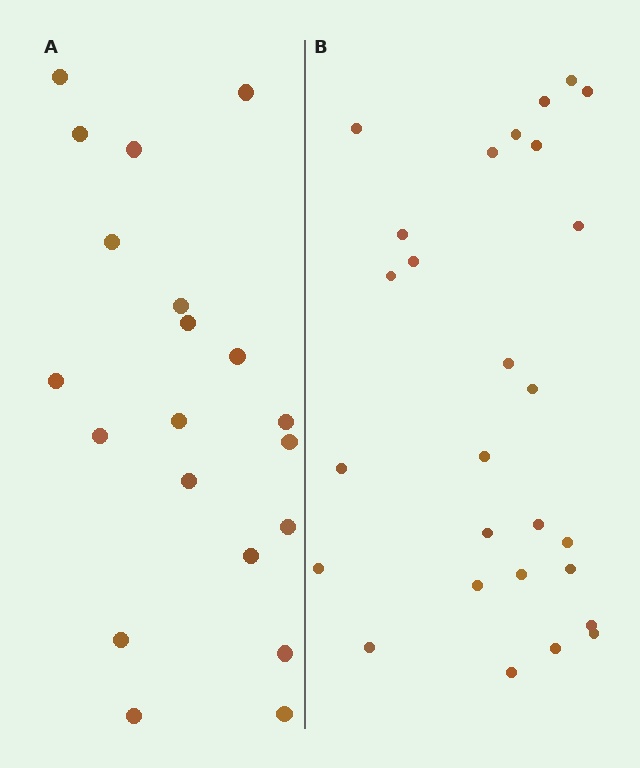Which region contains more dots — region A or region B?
Region B (the right region) has more dots.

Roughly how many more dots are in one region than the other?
Region B has roughly 8 or so more dots than region A.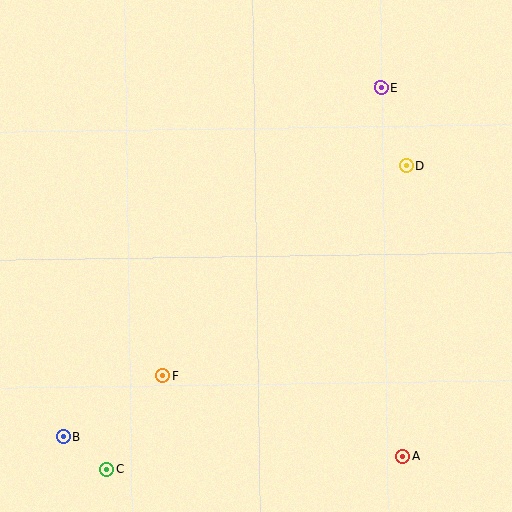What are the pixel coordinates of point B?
Point B is at (63, 437).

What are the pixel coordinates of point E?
Point E is at (381, 88).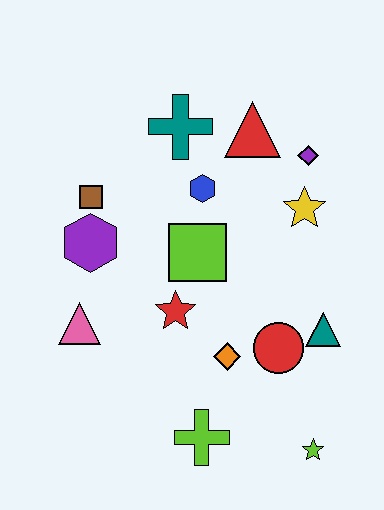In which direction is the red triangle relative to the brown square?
The red triangle is to the right of the brown square.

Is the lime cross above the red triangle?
No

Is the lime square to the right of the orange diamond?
No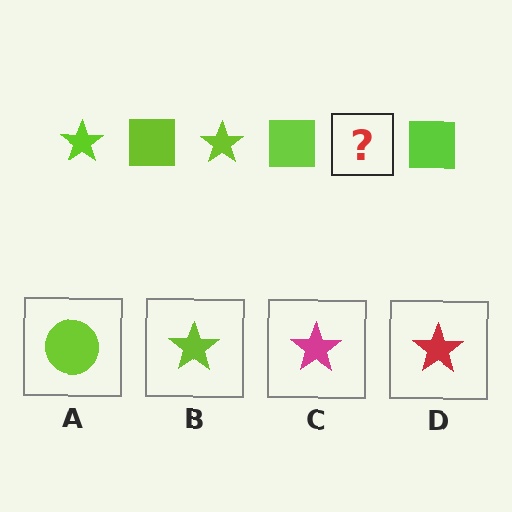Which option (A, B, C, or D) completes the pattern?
B.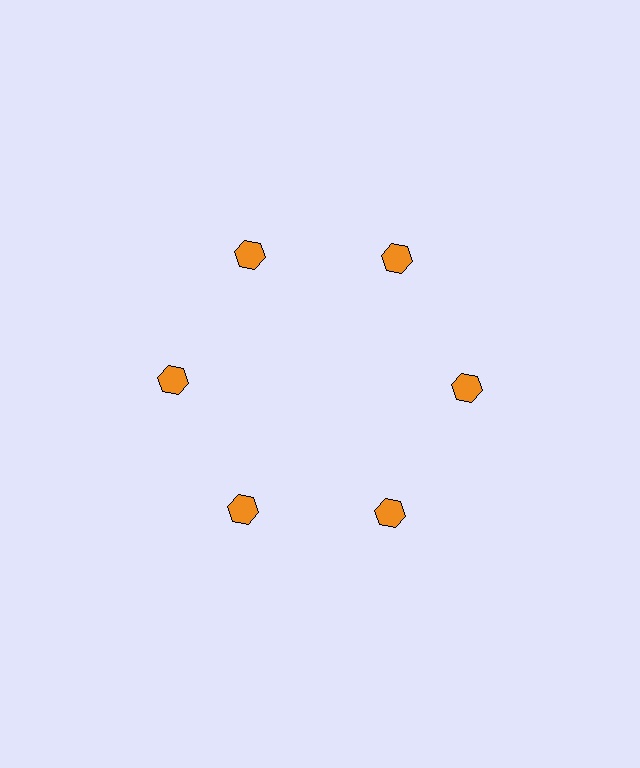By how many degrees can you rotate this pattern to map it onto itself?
The pattern maps onto itself every 60 degrees of rotation.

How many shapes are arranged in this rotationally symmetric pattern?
There are 6 shapes, arranged in 6 groups of 1.